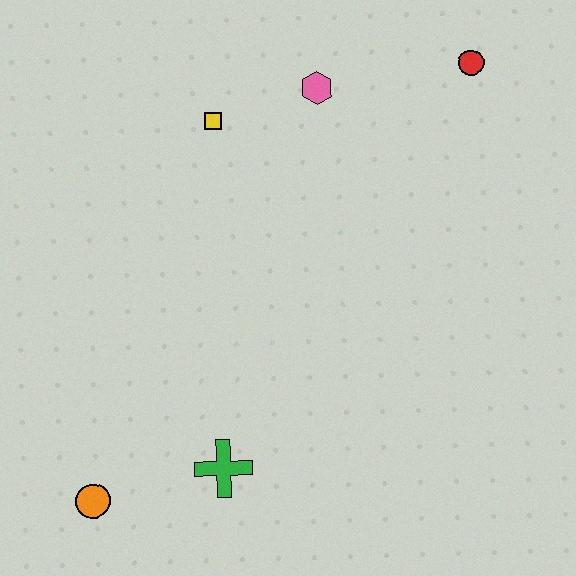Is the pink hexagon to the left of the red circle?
Yes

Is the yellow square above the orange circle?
Yes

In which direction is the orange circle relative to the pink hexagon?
The orange circle is below the pink hexagon.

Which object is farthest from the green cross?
The red circle is farthest from the green cross.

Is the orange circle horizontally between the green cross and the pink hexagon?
No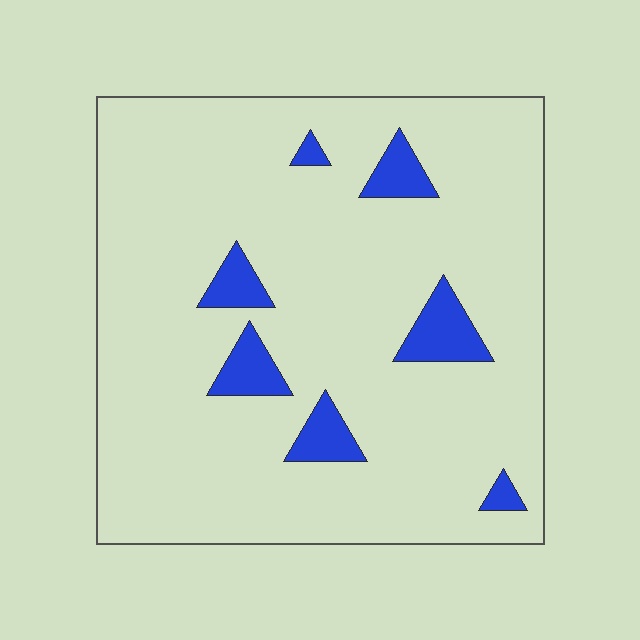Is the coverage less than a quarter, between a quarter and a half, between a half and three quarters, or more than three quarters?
Less than a quarter.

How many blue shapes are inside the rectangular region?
7.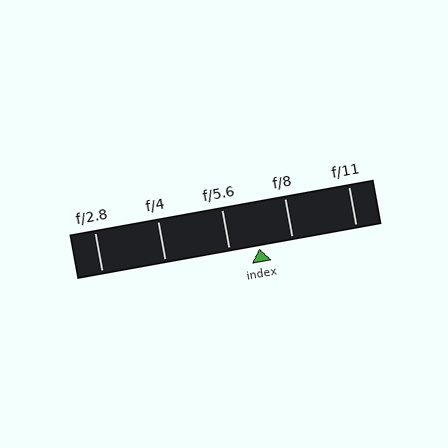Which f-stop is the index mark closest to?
The index mark is closest to f/5.6.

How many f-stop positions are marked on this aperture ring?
There are 5 f-stop positions marked.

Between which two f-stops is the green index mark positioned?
The index mark is between f/5.6 and f/8.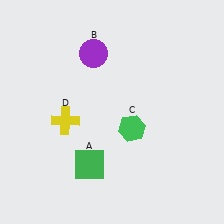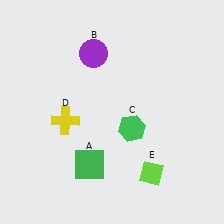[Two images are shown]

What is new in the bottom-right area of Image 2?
A lime diamond (E) was added in the bottom-right area of Image 2.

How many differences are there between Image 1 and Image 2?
There is 1 difference between the two images.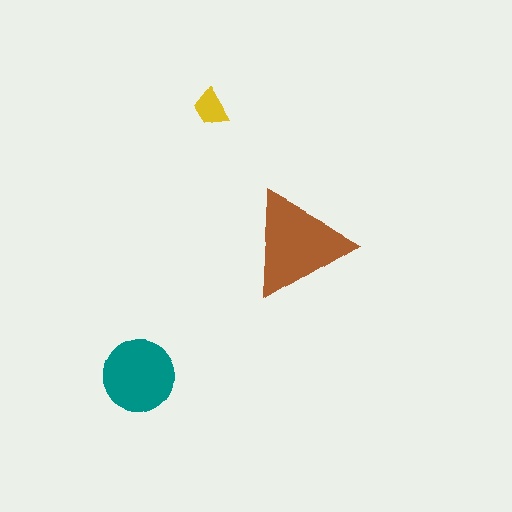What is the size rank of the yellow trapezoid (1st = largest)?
3rd.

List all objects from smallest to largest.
The yellow trapezoid, the teal circle, the brown triangle.